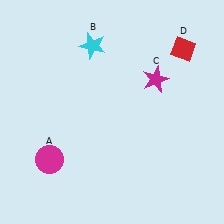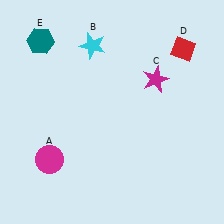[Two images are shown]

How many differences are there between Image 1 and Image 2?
There is 1 difference between the two images.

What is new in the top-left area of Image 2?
A teal hexagon (E) was added in the top-left area of Image 2.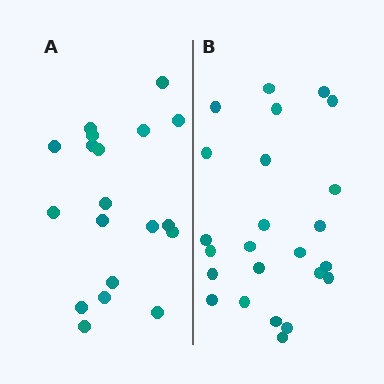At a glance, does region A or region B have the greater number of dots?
Region B (the right region) has more dots.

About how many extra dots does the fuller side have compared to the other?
Region B has about 5 more dots than region A.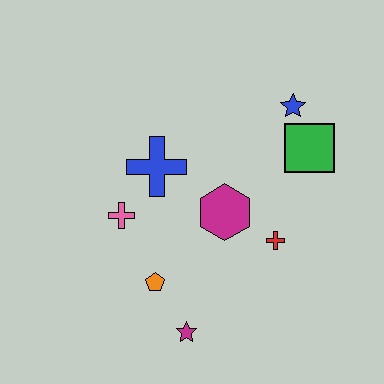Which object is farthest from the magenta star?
The blue star is farthest from the magenta star.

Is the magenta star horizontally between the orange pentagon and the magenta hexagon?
Yes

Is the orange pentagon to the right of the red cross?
No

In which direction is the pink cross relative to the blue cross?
The pink cross is below the blue cross.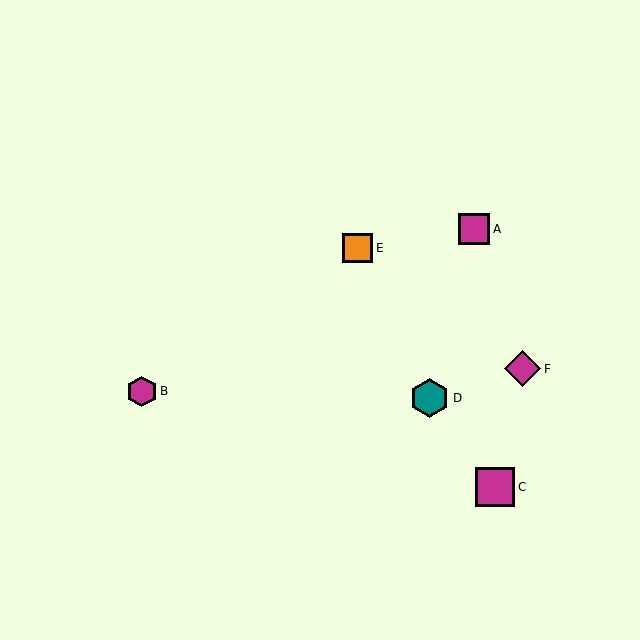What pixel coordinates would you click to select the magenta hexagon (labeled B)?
Click at (142, 391) to select the magenta hexagon B.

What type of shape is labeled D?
Shape D is a teal hexagon.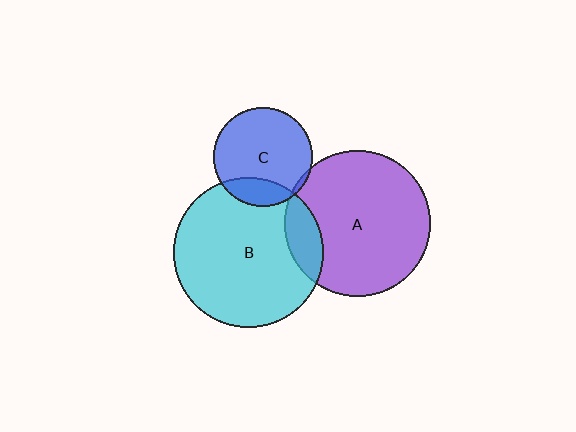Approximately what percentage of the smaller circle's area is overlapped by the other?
Approximately 15%.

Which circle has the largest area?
Circle B (cyan).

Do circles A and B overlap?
Yes.